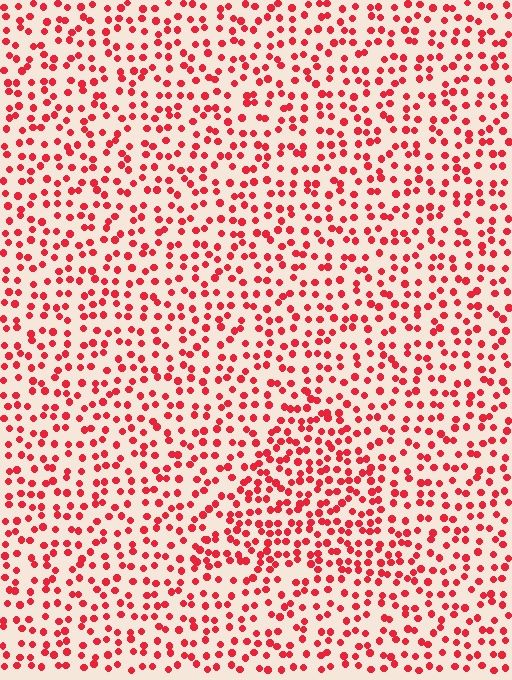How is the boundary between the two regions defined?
The boundary is defined by a change in element density (approximately 1.5x ratio). All elements are the same color, size, and shape.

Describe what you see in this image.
The image contains small red elements arranged at two different densities. A triangle-shaped region is visible where the elements are more densely packed than the surrounding area.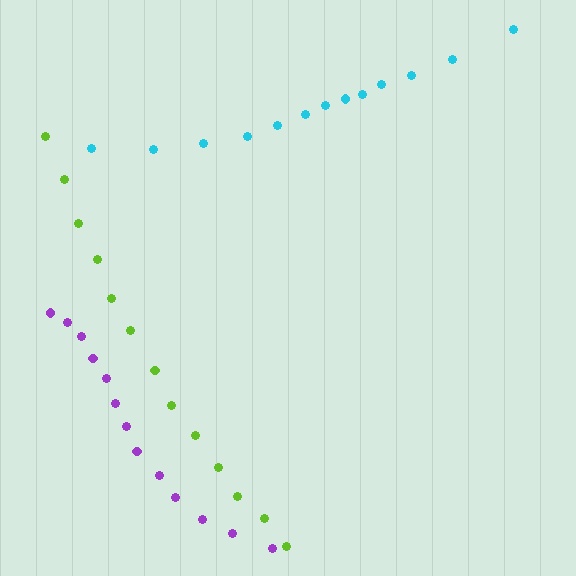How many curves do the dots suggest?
There are 3 distinct paths.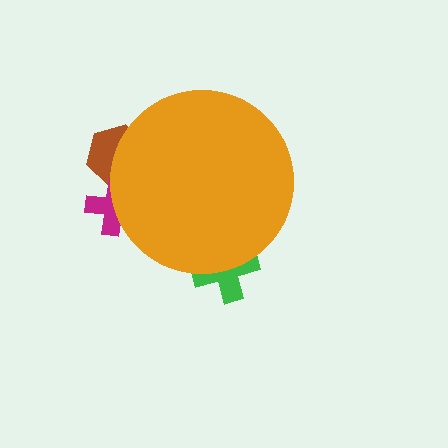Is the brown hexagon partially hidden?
Yes, the brown hexagon is partially hidden behind the orange circle.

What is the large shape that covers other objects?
An orange circle.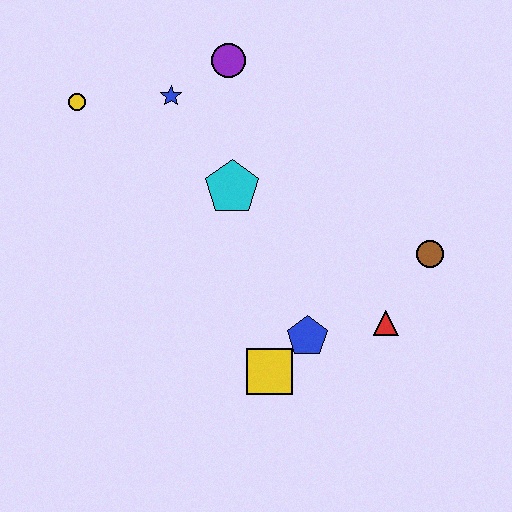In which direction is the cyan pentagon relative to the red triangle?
The cyan pentagon is to the left of the red triangle.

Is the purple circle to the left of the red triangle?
Yes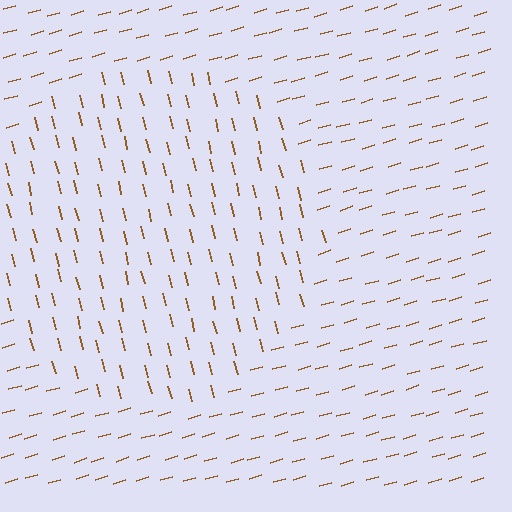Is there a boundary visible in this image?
Yes, there is a texture boundary formed by a change in line orientation.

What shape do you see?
I see a circle.